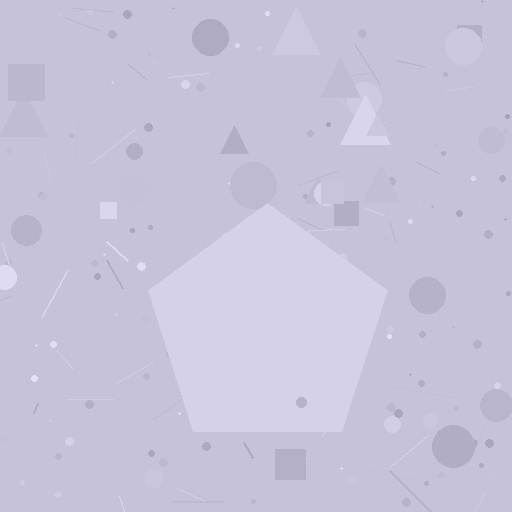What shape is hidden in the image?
A pentagon is hidden in the image.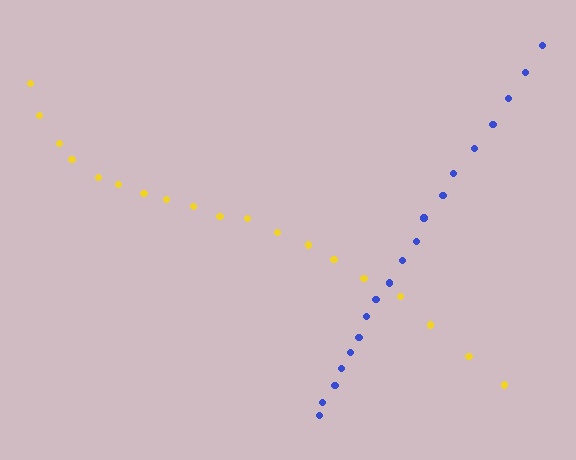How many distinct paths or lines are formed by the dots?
There are 2 distinct paths.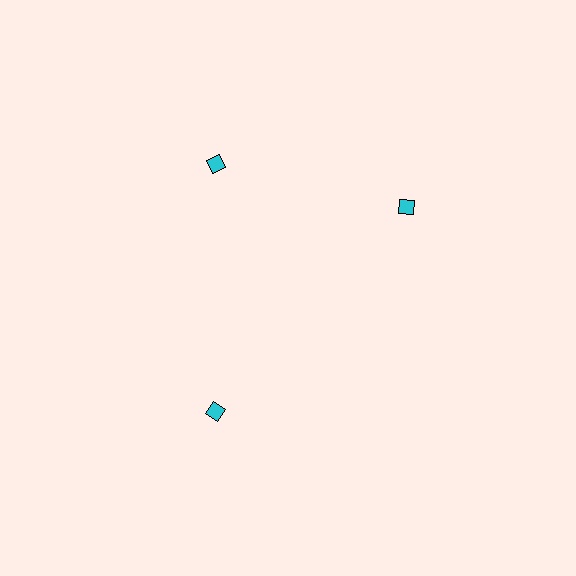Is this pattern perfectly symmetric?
No. The 3 cyan diamonds are arranged in a ring, but one element near the 3 o'clock position is rotated out of alignment along the ring, breaking the 3-fold rotational symmetry.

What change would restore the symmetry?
The symmetry would be restored by rotating it back into even spacing with its neighbors so that all 3 diamonds sit at equal angles and equal distance from the center.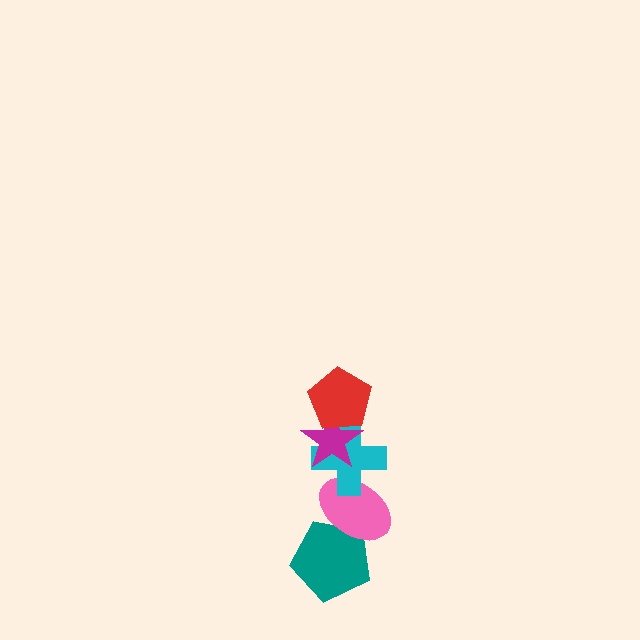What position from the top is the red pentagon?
The red pentagon is 1st from the top.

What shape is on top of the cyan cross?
The magenta star is on top of the cyan cross.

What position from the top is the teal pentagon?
The teal pentagon is 5th from the top.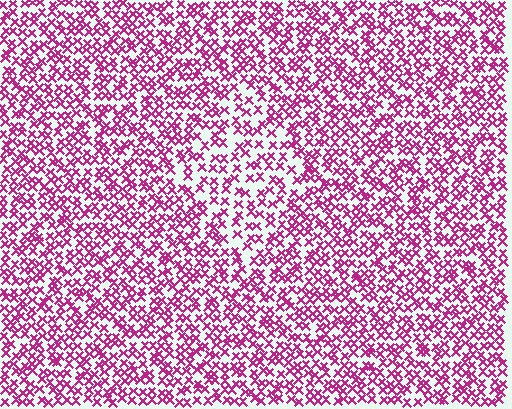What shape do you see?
I see a diamond.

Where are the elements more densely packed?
The elements are more densely packed outside the diamond boundary.